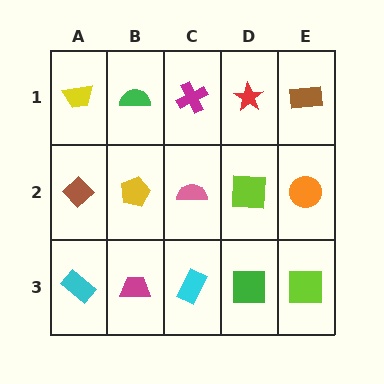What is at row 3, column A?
A cyan rectangle.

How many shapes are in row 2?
5 shapes.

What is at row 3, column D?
A green square.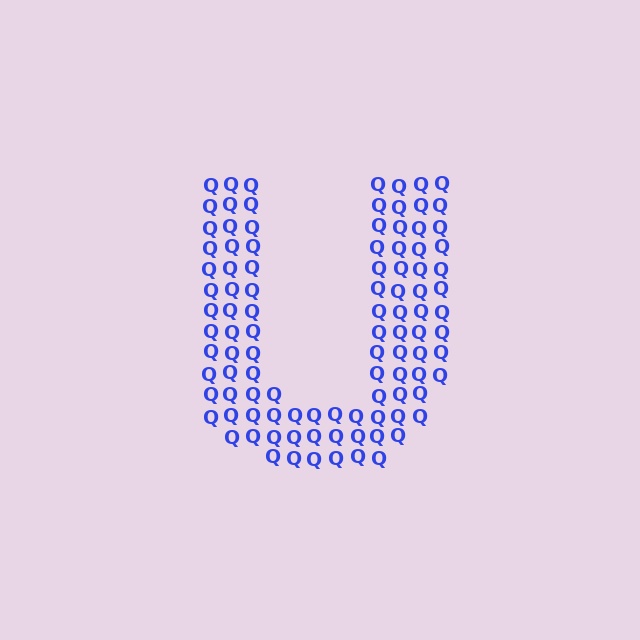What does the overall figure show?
The overall figure shows the letter U.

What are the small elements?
The small elements are letter Q's.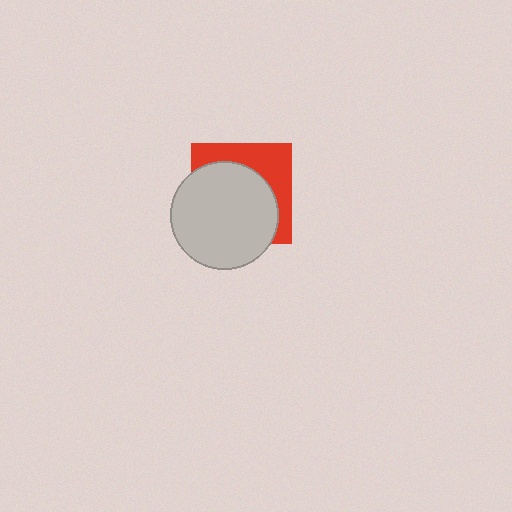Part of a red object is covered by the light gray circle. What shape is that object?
It is a square.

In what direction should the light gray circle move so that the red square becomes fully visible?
The light gray circle should move toward the lower-left. That is the shortest direction to clear the overlap and leave the red square fully visible.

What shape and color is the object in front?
The object in front is a light gray circle.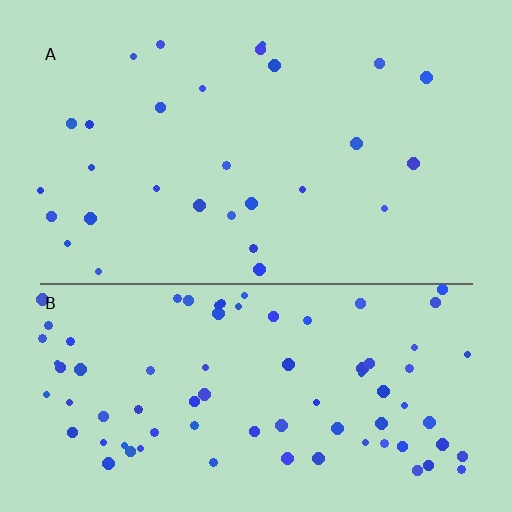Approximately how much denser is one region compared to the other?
Approximately 2.8× — region B over region A.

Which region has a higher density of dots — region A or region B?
B (the bottom).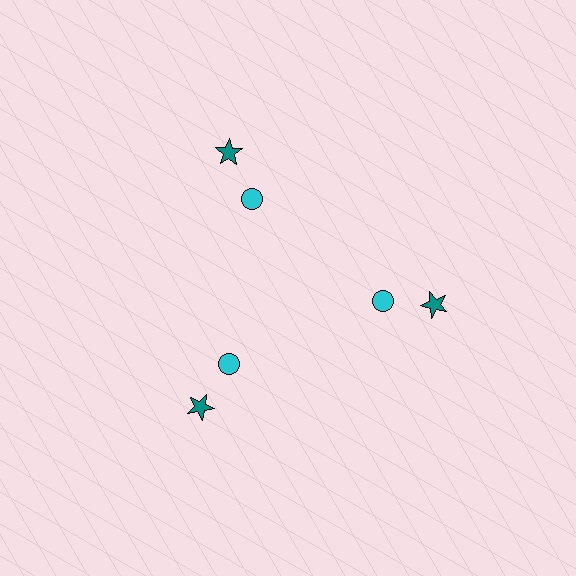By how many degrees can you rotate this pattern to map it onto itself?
The pattern maps onto itself every 120 degrees of rotation.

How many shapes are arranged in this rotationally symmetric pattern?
There are 6 shapes, arranged in 3 groups of 2.